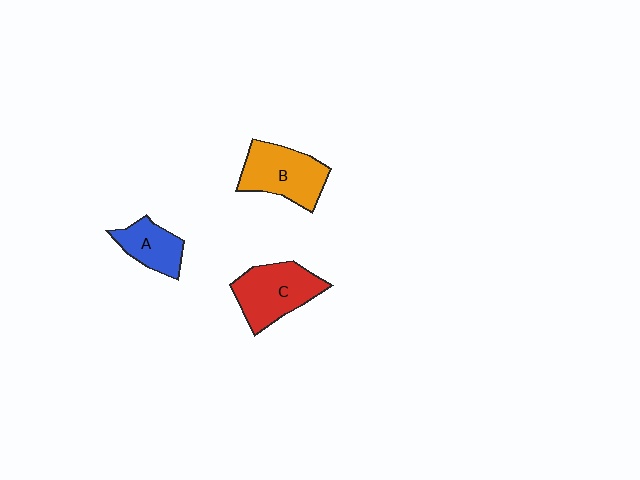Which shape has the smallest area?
Shape A (blue).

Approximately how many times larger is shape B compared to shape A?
Approximately 1.5 times.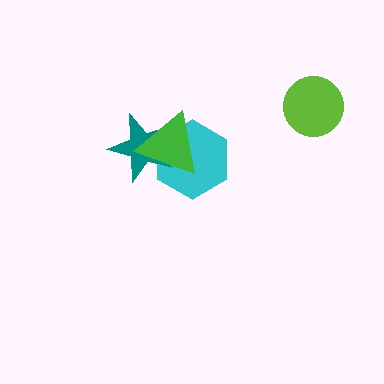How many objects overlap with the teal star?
2 objects overlap with the teal star.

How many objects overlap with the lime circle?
0 objects overlap with the lime circle.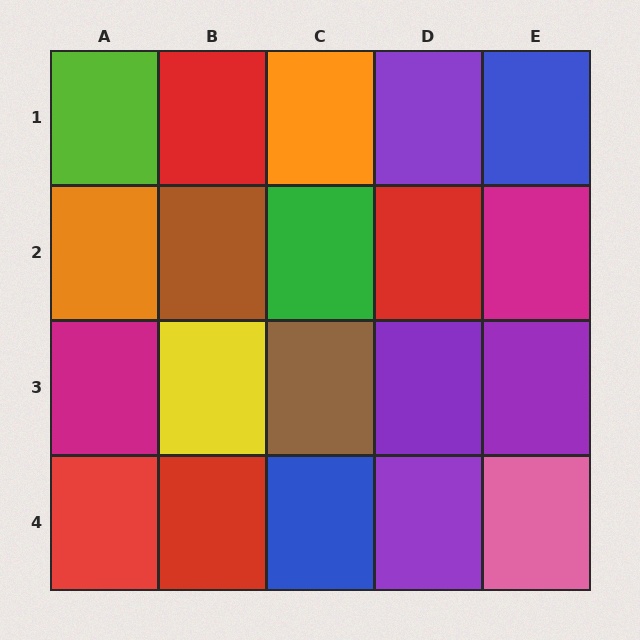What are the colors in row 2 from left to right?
Orange, brown, green, red, magenta.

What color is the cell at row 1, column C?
Orange.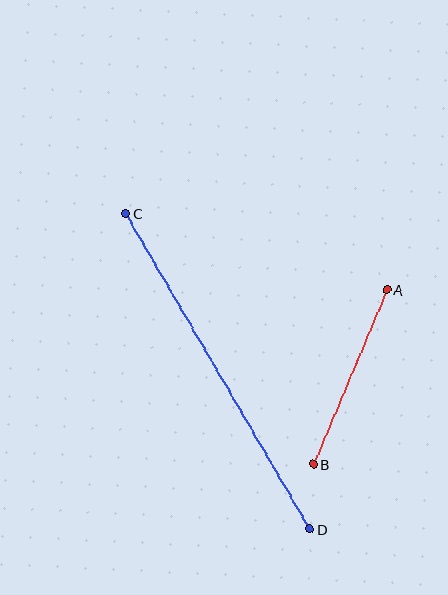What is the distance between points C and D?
The distance is approximately 365 pixels.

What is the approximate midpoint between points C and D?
The midpoint is at approximately (218, 371) pixels.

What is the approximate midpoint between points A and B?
The midpoint is at approximately (350, 377) pixels.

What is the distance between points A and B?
The distance is approximately 189 pixels.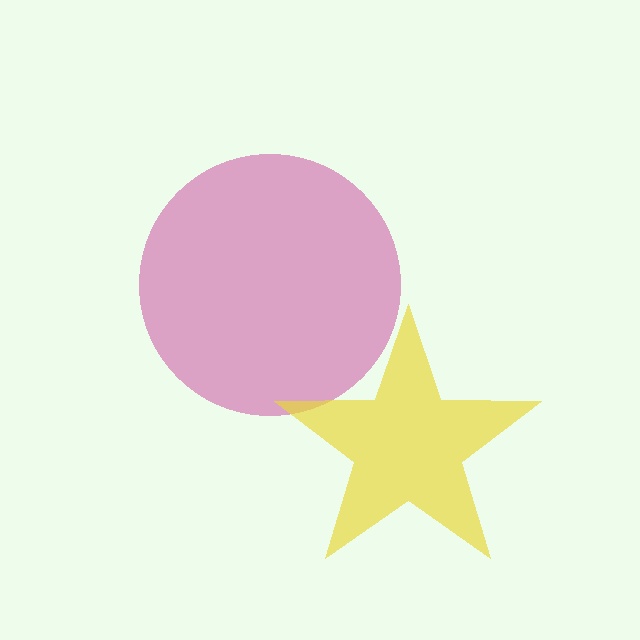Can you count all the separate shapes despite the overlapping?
Yes, there are 2 separate shapes.